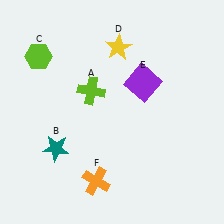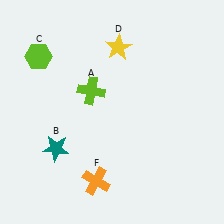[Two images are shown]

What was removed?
The purple square (E) was removed in Image 2.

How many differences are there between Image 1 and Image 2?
There is 1 difference between the two images.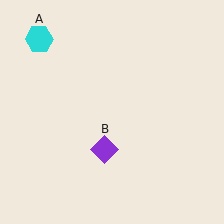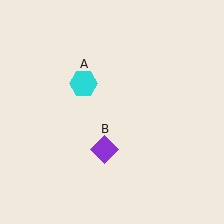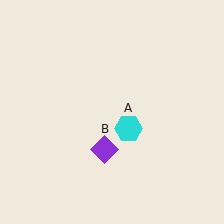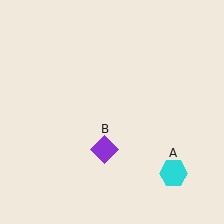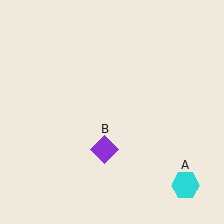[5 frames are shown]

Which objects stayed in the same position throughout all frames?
Purple diamond (object B) remained stationary.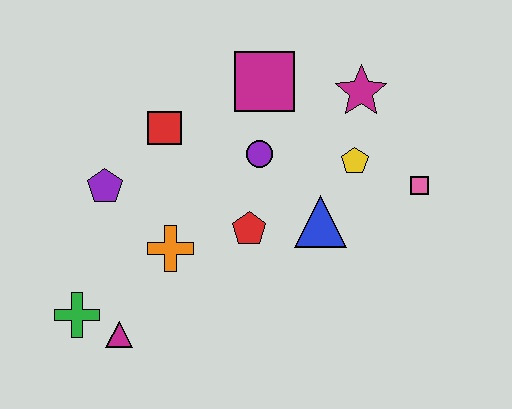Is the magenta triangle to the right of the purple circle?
No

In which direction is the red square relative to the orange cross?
The red square is above the orange cross.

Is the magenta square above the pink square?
Yes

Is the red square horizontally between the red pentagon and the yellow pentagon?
No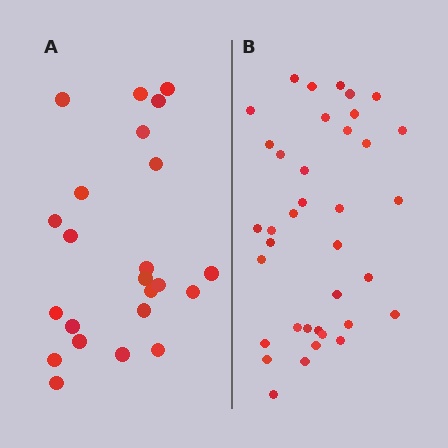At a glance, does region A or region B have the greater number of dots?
Region B (the right region) has more dots.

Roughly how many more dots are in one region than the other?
Region B has approximately 15 more dots than region A.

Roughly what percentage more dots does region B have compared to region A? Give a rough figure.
About 60% more.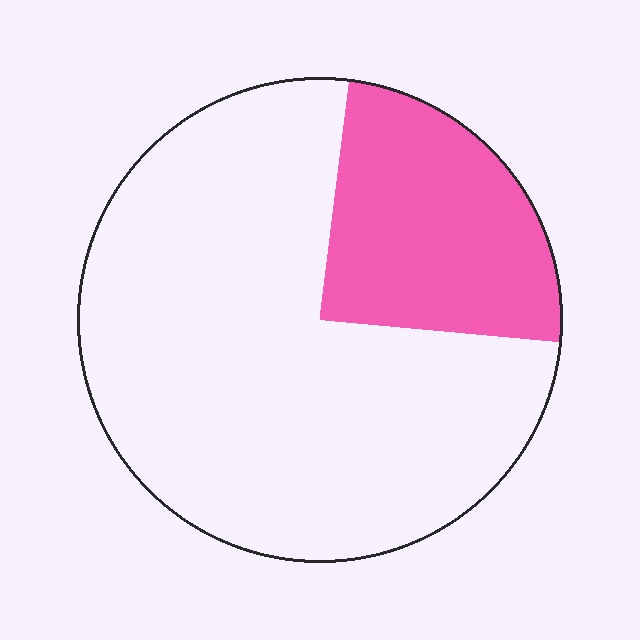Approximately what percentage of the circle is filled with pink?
Approximately 25%.